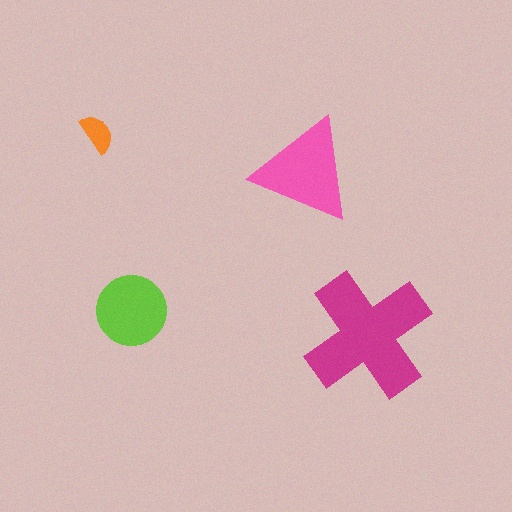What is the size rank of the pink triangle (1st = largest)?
2nd.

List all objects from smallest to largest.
The orange semicircle, the lime circle, the pink triangle, the magenta cross.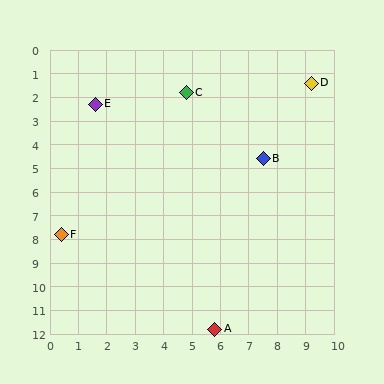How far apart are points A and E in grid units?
Points A and E are about 10.4 grid units apart.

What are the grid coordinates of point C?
Point C is at approximately (4.8, 1.8).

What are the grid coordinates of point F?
Point F is at approximately (0.4, 7.8).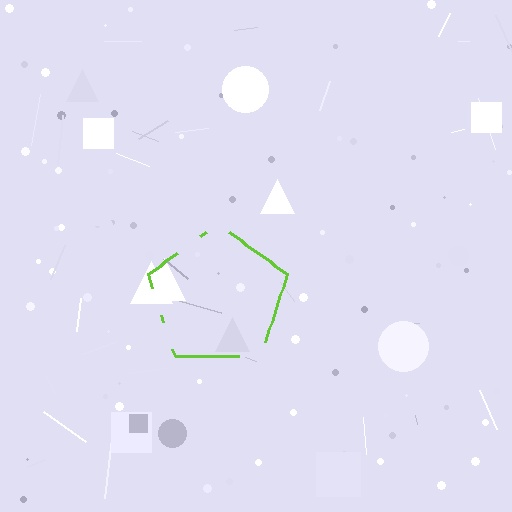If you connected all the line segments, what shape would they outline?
They would outline a pentagon.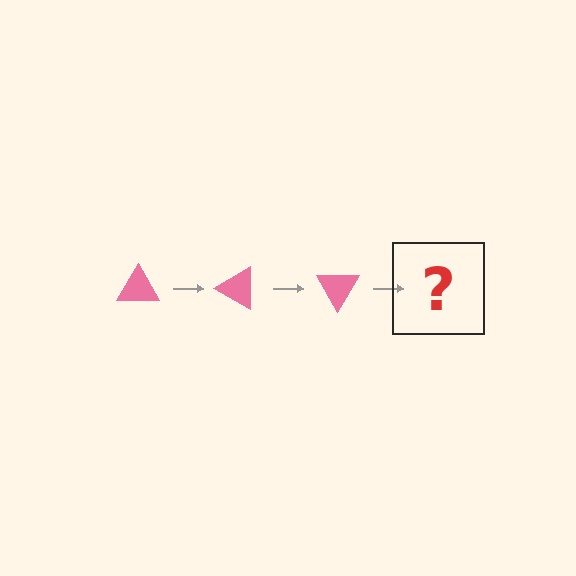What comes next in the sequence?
The next element should be a pink triangle rotated 90 degrees.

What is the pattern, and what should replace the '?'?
The pattern is that the triangle rotates 30 degrees each step. The '?' should be a pink triangle rotated 90 degrees.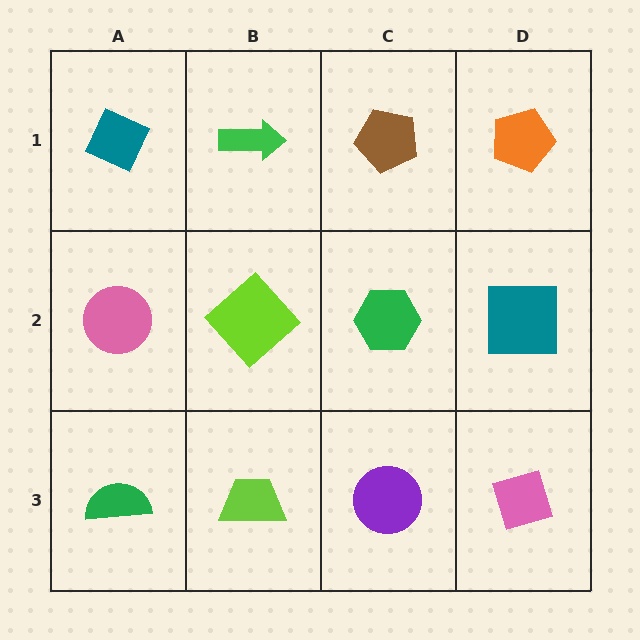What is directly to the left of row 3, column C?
A lime trapezoid.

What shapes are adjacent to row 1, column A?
A pink circle (row 2, column A), a green arrow (row 1, column B).